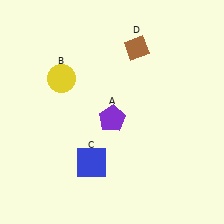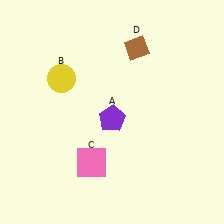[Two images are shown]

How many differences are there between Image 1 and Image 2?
There is 1 difference between the two images.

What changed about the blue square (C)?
In Image 1, C is blue. In Image 2, it changed to pink.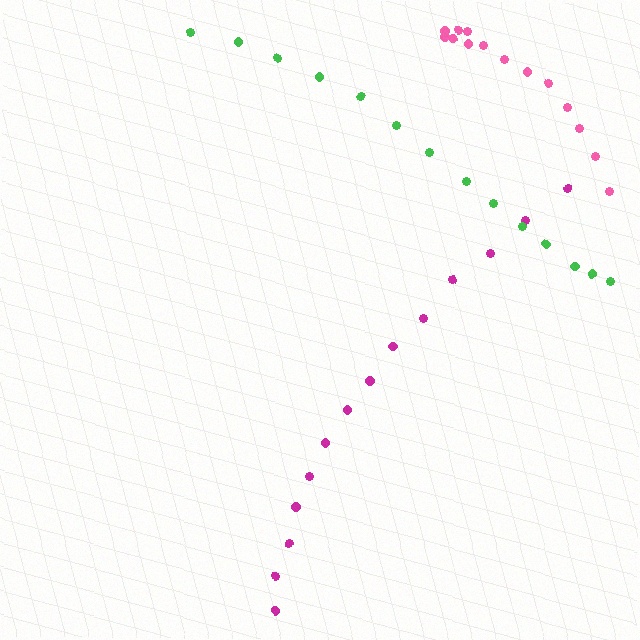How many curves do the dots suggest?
There are 3 distinct paths.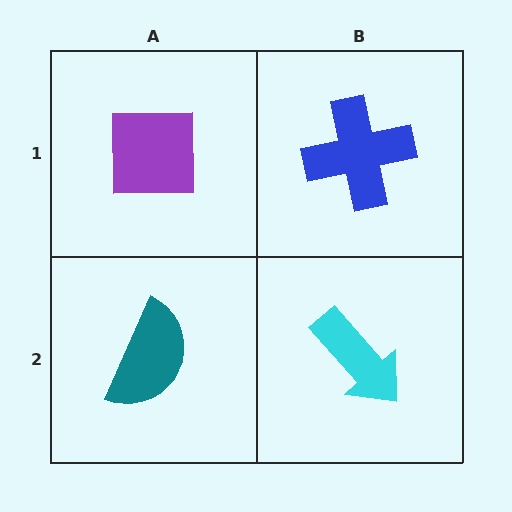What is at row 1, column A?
A purple square.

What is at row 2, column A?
A teal semicircle.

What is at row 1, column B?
A blue cross.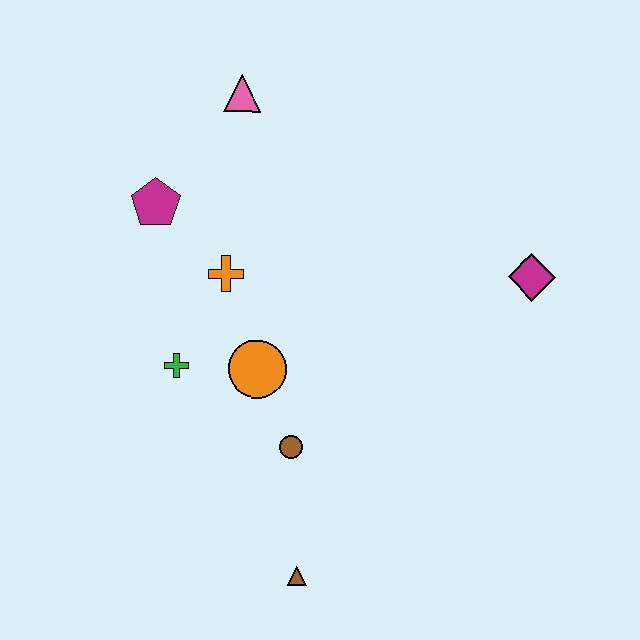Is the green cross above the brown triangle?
Yes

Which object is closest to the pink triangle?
The magenta pentagon is closest to the pink triangle.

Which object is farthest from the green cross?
The magenta diamond is farthest from the green cross.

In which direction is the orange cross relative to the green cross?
The orange cross is above the green cross.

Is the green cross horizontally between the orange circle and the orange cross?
No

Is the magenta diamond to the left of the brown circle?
No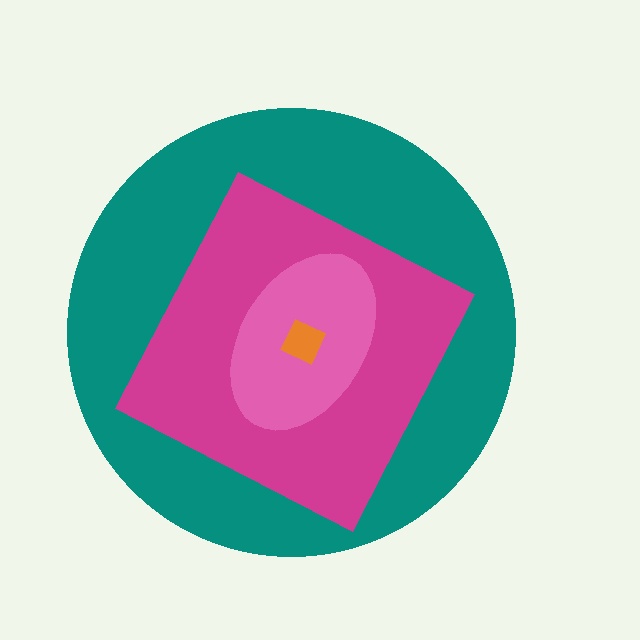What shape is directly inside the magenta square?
The pink ellipse.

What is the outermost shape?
The teal circle.